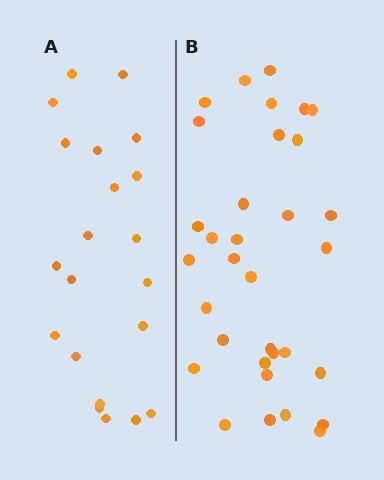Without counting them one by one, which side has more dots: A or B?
Region B (the right region) has more dots.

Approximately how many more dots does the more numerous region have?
Region B has roughly 12 or so more dots than region A.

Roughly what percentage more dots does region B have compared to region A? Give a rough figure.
About 55% more.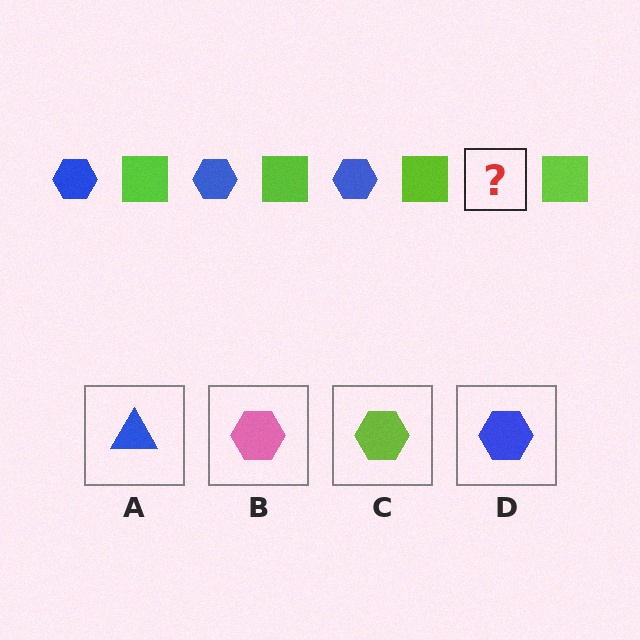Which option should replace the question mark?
Option D.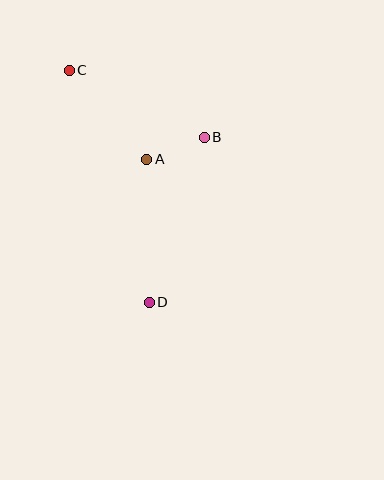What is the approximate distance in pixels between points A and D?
The distance between A and D is approximately 143 pixels.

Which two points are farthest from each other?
Points C and D are farthest from each other.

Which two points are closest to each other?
Points A and B are closest to each other.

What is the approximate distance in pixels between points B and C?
The distance between B and C is approximately 151 pixels.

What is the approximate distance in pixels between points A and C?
The distance between A and C is approximately 118 pixels.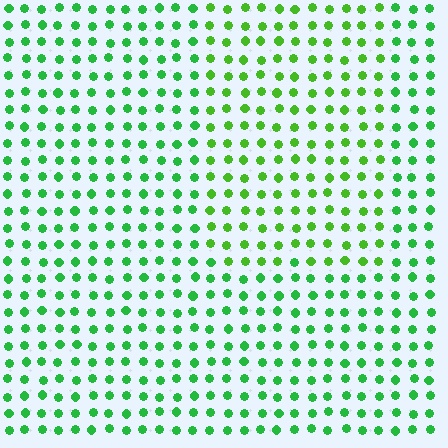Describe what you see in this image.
The image is filled with small green elements in a uniform arrangement. A rectangle-shaped region is visible where the elements are tinted to a slightly different hue, forming a subtle color boundary.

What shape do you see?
I see a rectangle.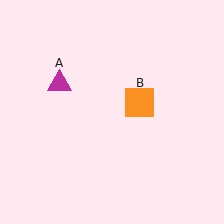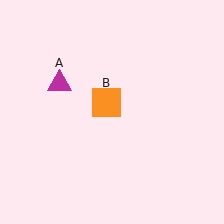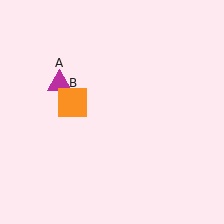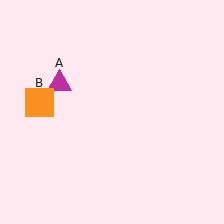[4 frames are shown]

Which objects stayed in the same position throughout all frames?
Magenta triangle (object A) remained stationary.